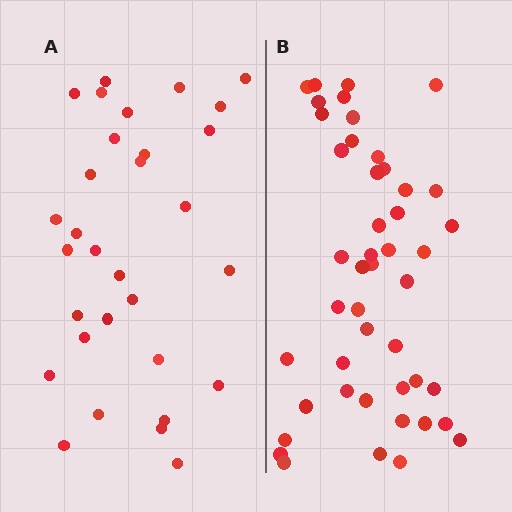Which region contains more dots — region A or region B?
Region B (the right region) has more dots.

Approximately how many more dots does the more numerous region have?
Region B has approximately 15 more dots than region A.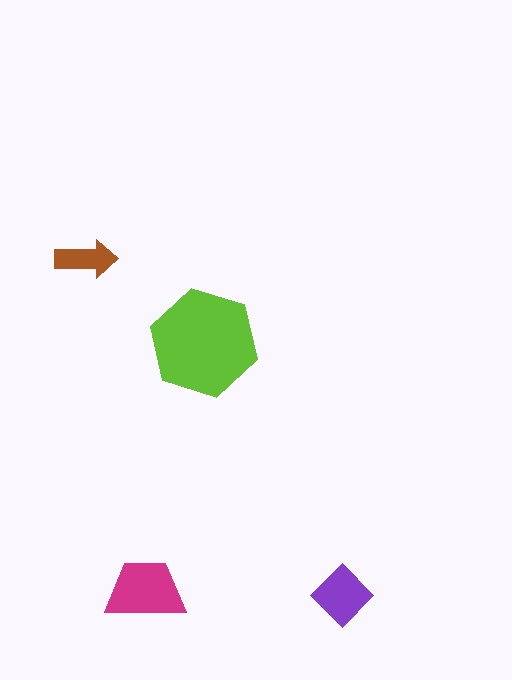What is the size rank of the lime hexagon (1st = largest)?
1st.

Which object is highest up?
The brown arrow is topmost.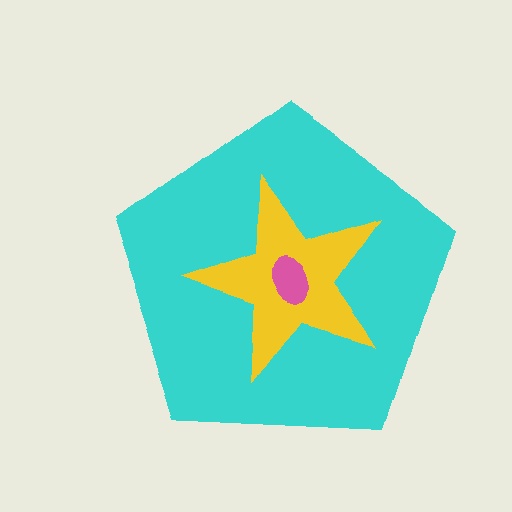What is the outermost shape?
The cyan pentagon.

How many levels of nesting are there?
3.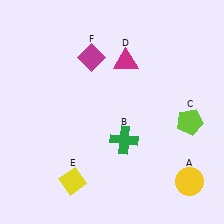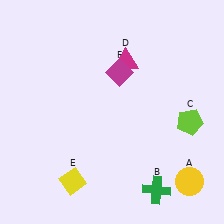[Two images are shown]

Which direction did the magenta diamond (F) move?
The magenta diamond (F) moved right.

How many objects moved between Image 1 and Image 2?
2 objects moved between the two images.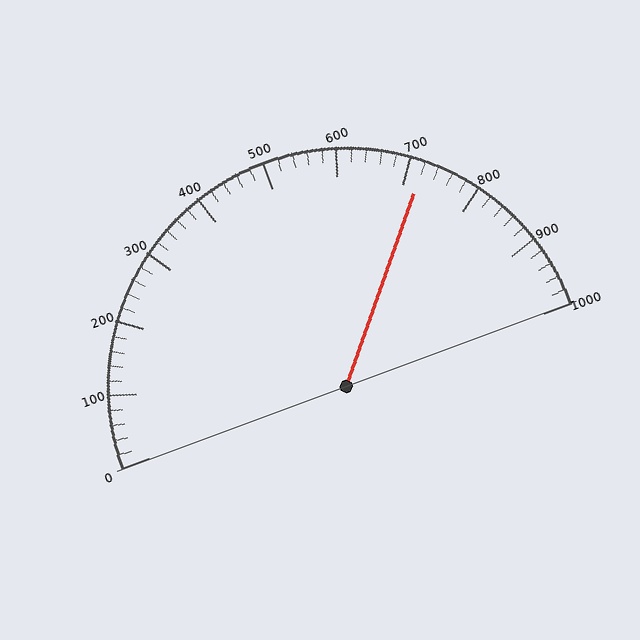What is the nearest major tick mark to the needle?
The nearest major tick mark is 700.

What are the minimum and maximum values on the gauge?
The gauge ranges from 0 to 1000.